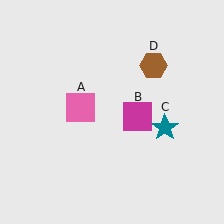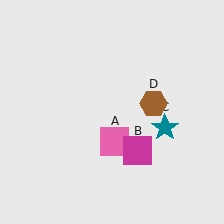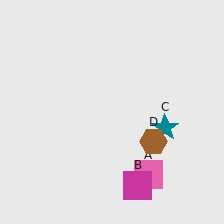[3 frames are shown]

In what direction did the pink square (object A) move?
The pink square (object A) moved down and to the right.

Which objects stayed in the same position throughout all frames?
Teal star (object C) remained stationary.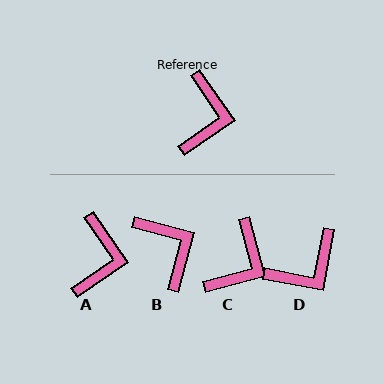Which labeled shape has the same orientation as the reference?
A.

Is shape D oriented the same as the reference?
No, it is off by about 45 degrees.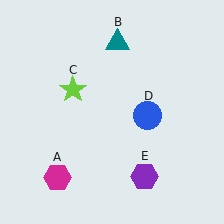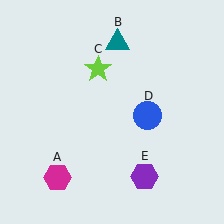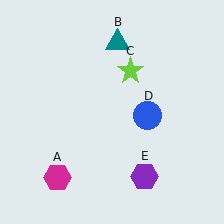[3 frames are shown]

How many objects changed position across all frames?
1 object changed position: lime star (object C).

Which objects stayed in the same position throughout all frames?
Magenta hexagon (object A) and teal triangle (object B) and blue circle (object D) and purple hexagon (object E) remained stationary.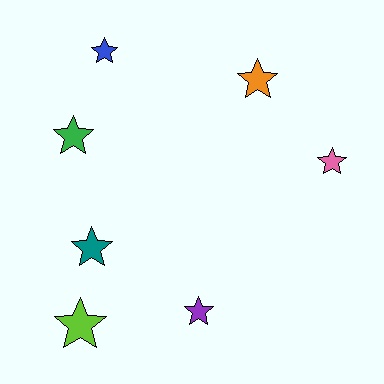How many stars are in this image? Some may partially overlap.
There are 7 stars.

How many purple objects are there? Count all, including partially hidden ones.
There is 1 purple object.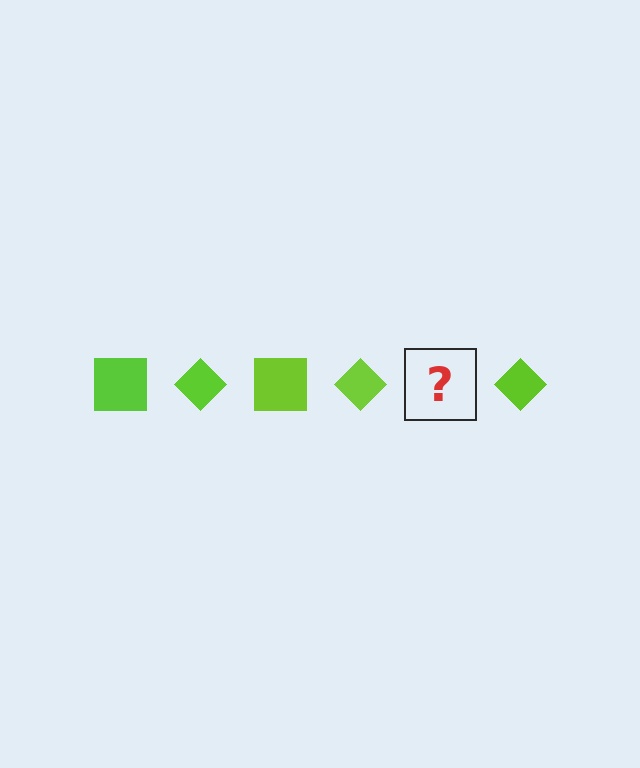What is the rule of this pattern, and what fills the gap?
The rule is that the pattern cycles through square, diamond shapes in lime. The gap should be filled with a lime square.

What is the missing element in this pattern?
The missing element is a lime square.